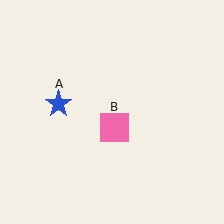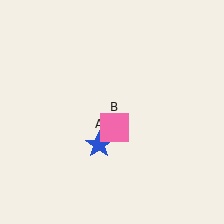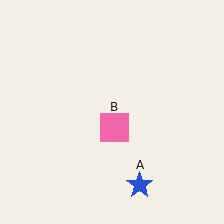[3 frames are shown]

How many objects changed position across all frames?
1 object changed position: blue star (object A).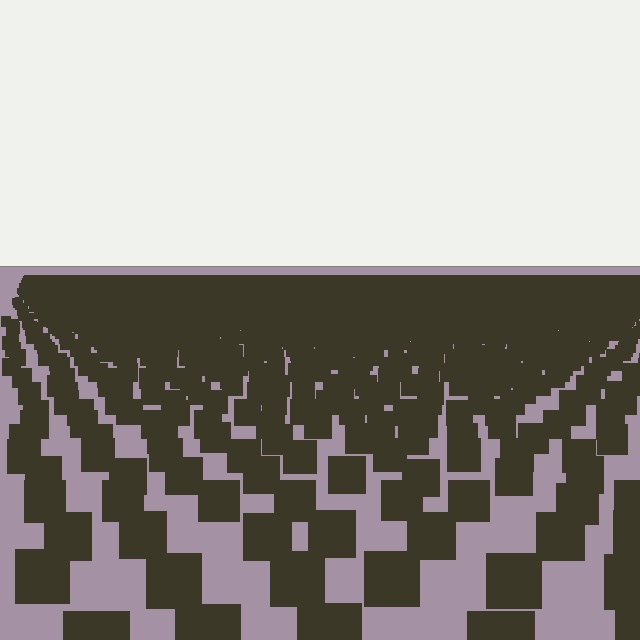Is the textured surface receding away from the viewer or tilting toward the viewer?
The surface is receding away from the viewer. Texture elements get smaller and denser toward the top.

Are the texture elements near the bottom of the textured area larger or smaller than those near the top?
Larger. Near the bottom, elements are closer to the viewer and appear at a bigger on-screen size.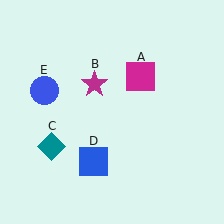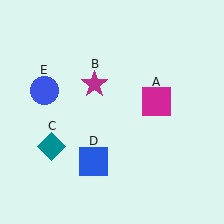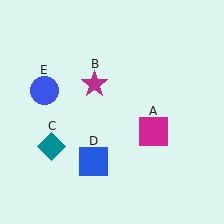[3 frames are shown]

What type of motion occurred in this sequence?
The magenta square (object A) rotated clockwise around the center of the scene.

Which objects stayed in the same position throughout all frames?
Magenta star (object B) and teal diamond (object C) and blue square (object D) and blue circle (object E) remained stationary.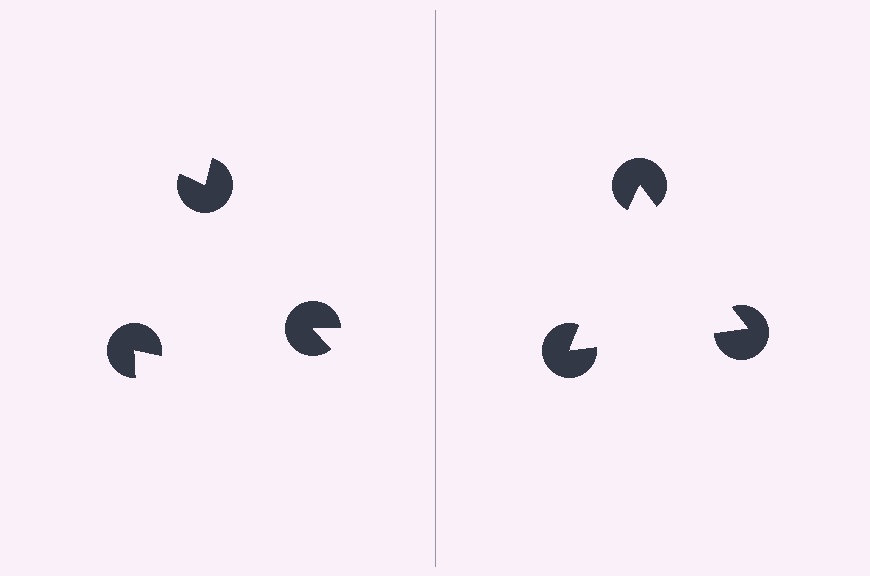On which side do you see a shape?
An illusory triangle appears on the right side. On the left side the wedge cuts are rotated, so no coherent shape forms.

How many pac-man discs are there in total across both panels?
6 — 3 on each side.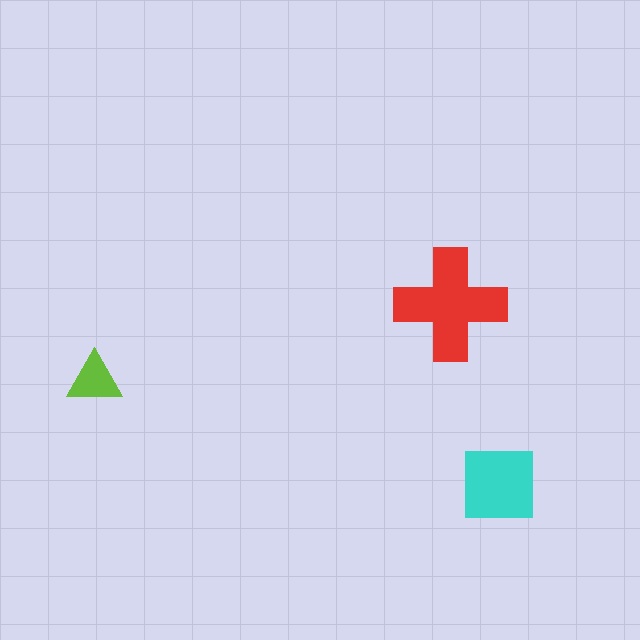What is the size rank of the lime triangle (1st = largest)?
3rd.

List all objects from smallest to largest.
The lime triangle, the cyan square, the red cross.